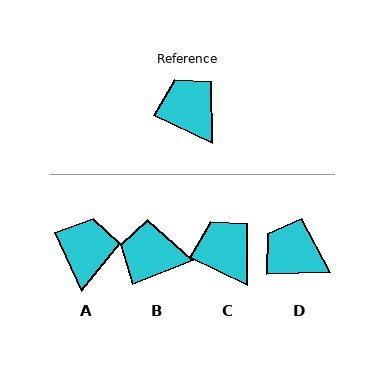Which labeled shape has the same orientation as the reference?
C.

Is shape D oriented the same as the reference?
No, it is off by about 28 degrees.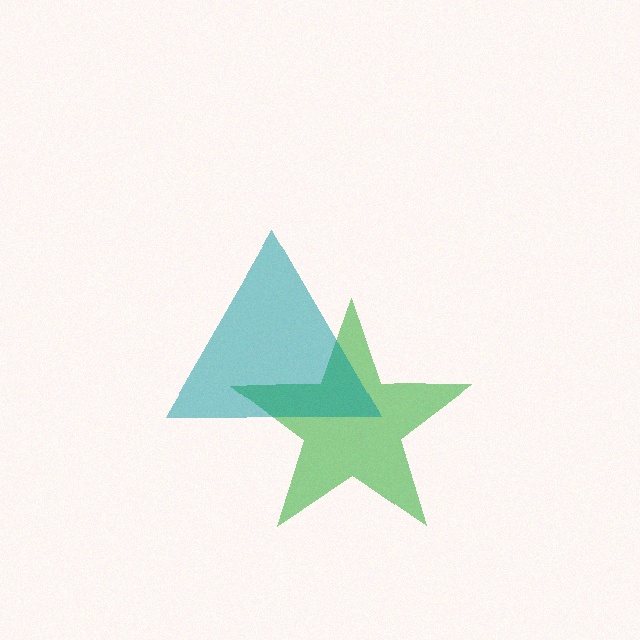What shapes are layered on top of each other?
The layered shapes are: a green star, a teal triangle.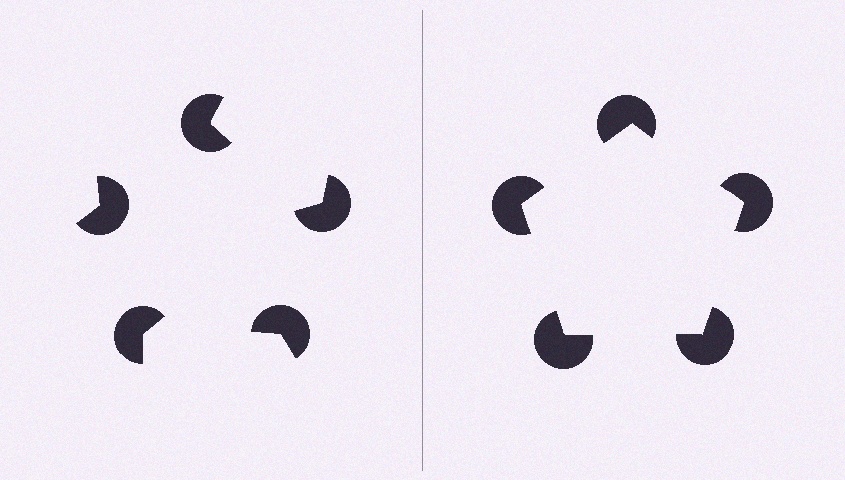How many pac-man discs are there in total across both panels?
10 — 5 on each side.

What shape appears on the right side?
An illusory pentagon.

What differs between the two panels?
The pac-man discs are positioned identically on both sides; only the wedge orientations differ. On the right they align to a pentagon; on the left they are misaligned.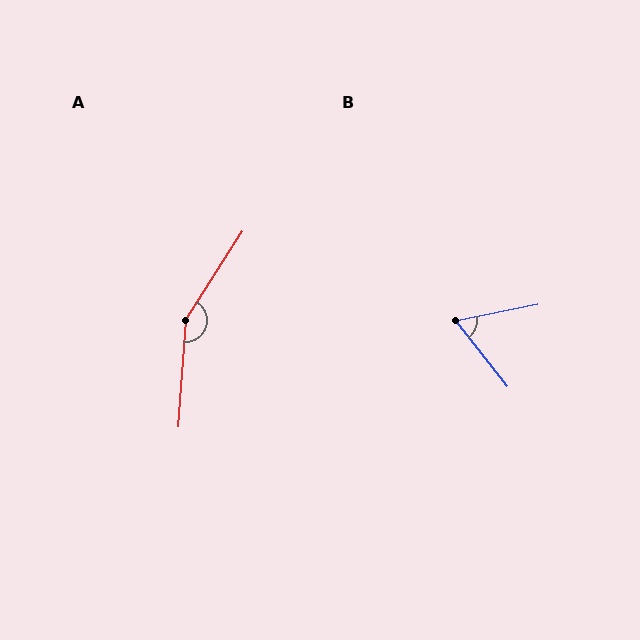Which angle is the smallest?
B, at approximately 63 degrees.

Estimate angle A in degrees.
Approximately 151 degrees.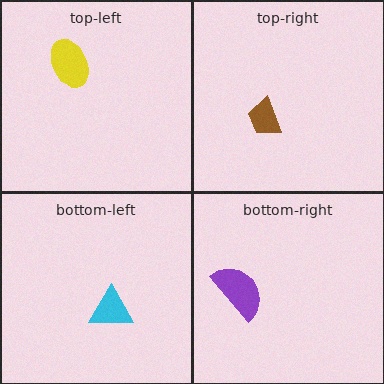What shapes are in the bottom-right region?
The purple semicircle.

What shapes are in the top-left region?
The yellow ellipse.